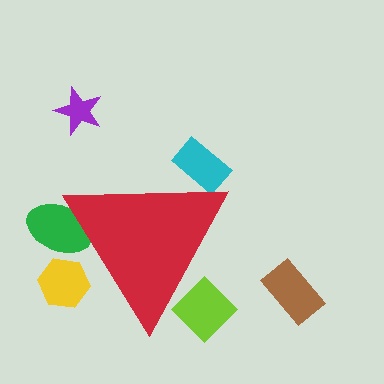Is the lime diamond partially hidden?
Yes, the lime diamond is partially hidden behind the red triangle.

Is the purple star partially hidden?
No, the purple star is fully visible.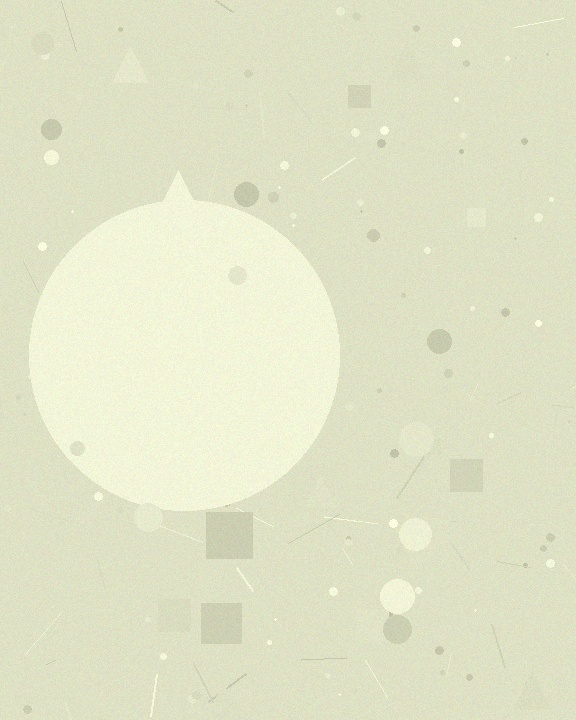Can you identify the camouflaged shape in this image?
The camouflaged shape is a circle.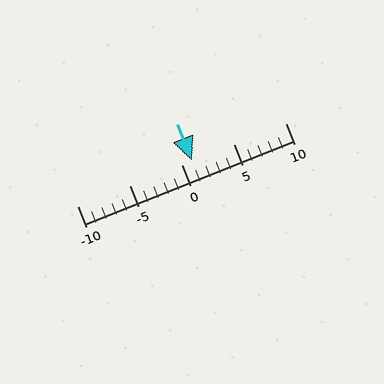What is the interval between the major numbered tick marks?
The major tick marks are spaced 5 units apart.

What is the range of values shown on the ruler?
The ruler shows values from -10 to 10.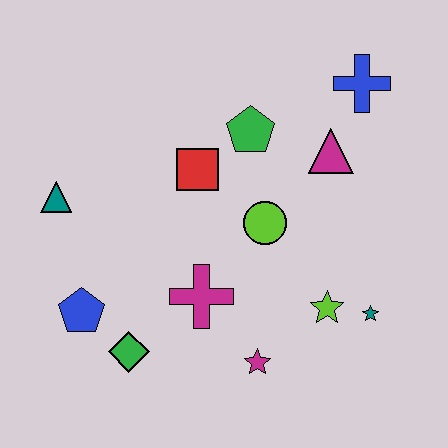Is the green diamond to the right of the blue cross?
No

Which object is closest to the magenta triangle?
The blue cross is closest to the magenta triangle.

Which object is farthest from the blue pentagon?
The blue cross is farthest from the blue pentagon.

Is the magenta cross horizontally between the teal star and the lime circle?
No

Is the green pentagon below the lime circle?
No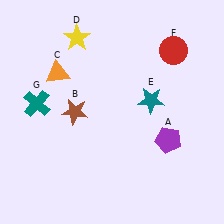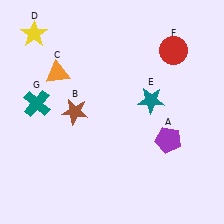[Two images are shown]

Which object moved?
The yellow star (D) moved left.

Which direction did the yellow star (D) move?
The yellow star (D) moved left.